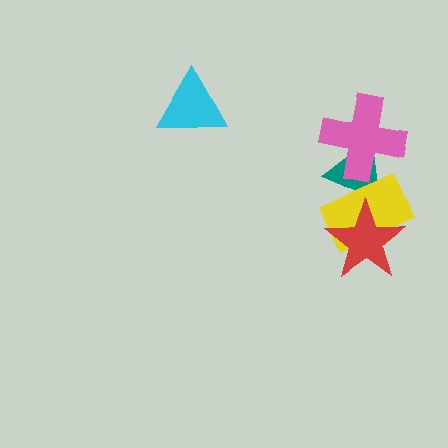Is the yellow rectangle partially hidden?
Yes, it is partially covered by another shape.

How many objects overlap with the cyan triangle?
0 objects overlap with the cyan triangle.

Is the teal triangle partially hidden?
Yes, it is partially covered by another shape.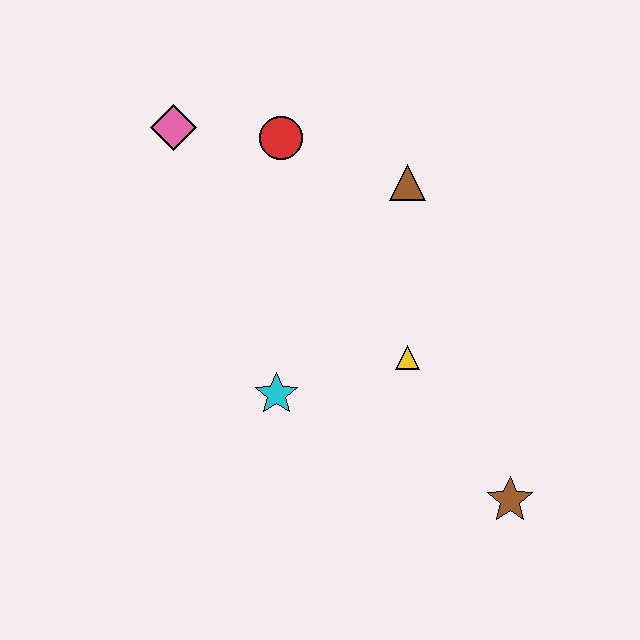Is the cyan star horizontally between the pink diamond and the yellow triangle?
Yes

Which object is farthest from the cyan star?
The pink diamond is farthest from the cyan star.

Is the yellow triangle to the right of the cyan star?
Yes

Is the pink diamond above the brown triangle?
Yes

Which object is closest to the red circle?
The pink diamond is closest to the red circle.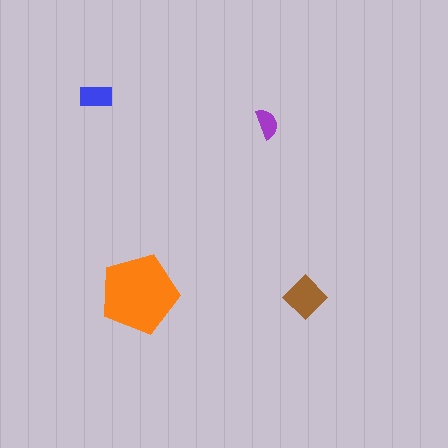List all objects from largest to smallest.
The orange pentagon, the brown diamond, the blue rectangle, the purple semicircle.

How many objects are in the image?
There are 4 objects in the image.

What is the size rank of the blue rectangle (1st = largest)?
3rd.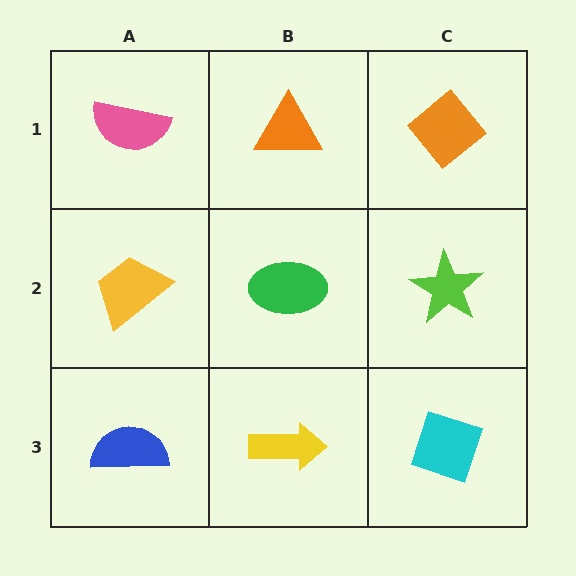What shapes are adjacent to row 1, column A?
A yellow trapezoid (row 2, column A), an orange triangle (row 1, column B).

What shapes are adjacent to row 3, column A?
A yellow trapezoid (row 2, column A), a yellow arrow (row 3, column B).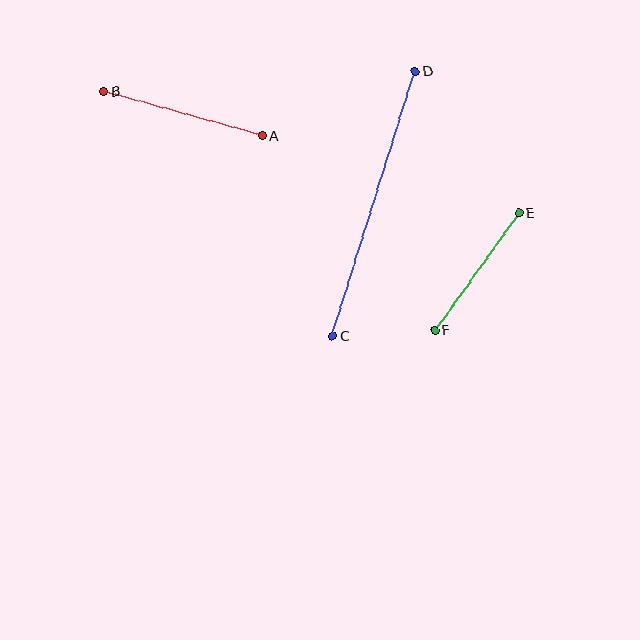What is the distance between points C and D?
The distance is approximately 277 pixels.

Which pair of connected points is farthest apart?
Points C and D are farthest apart.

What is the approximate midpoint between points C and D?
The midpoint is at approximately (374, 204) pixels.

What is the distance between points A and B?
The distance is approximately 165 pixels.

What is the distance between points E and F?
The distance is approximately 145 pixels.